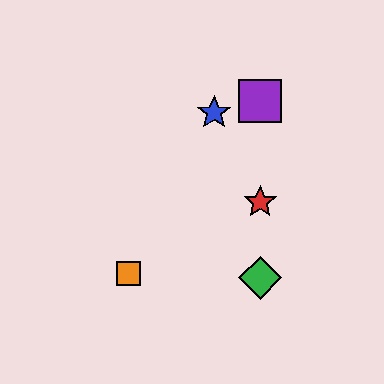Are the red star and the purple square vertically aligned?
Yes, both are at x≈260.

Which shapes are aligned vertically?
The red star, the green diamond, the yellow square, the purple square are aligned vertically.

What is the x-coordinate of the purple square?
The purple square is at x≈260.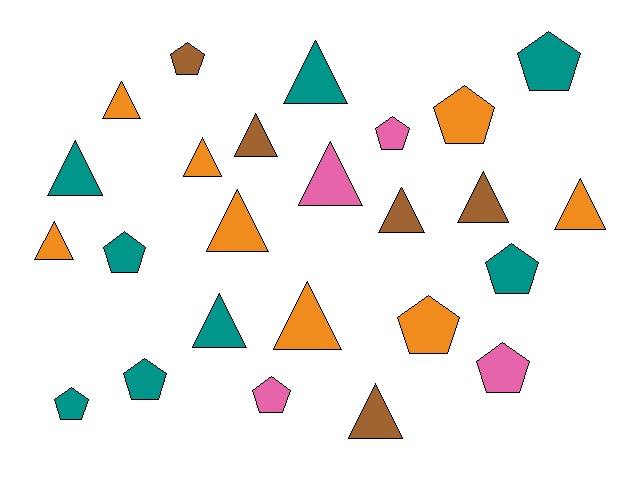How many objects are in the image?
There are 25 objects.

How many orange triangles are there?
There are 6 orange triangles.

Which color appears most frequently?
Orange, with 8 objects.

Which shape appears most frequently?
Triangle, with 14 objects.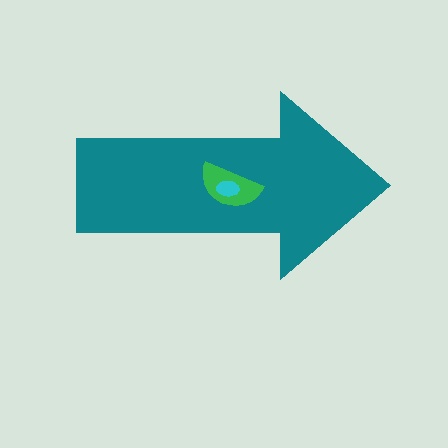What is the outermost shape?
The teal arrow.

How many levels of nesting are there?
3.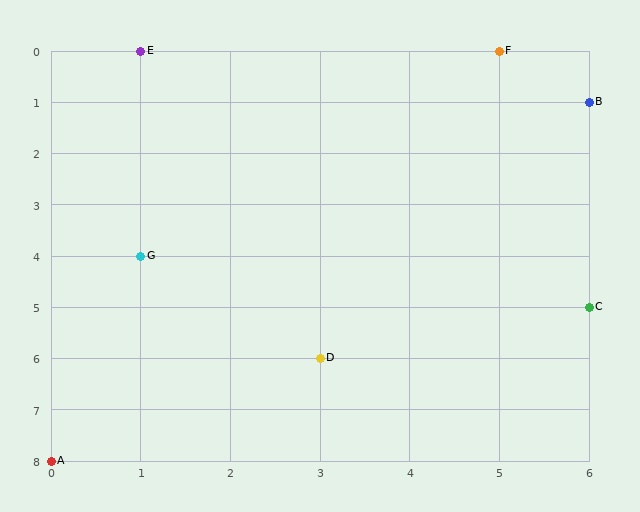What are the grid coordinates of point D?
Point D is at grid coordinates (3, 6).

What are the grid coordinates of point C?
Point C is at grid coordinates (6, 5).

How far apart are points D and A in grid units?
Points D and A are 3 columns and 2 rows apart (about 3.6 grid units diagonally).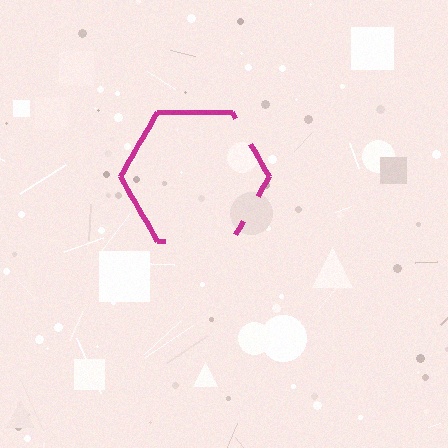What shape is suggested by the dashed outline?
The dashed outline suggests a hexagon.